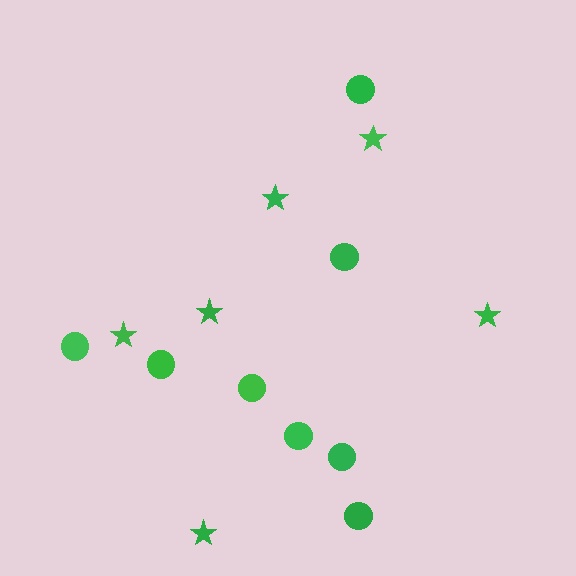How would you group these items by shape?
There are 2 groups: one group of circles (8) and one group of stars (6).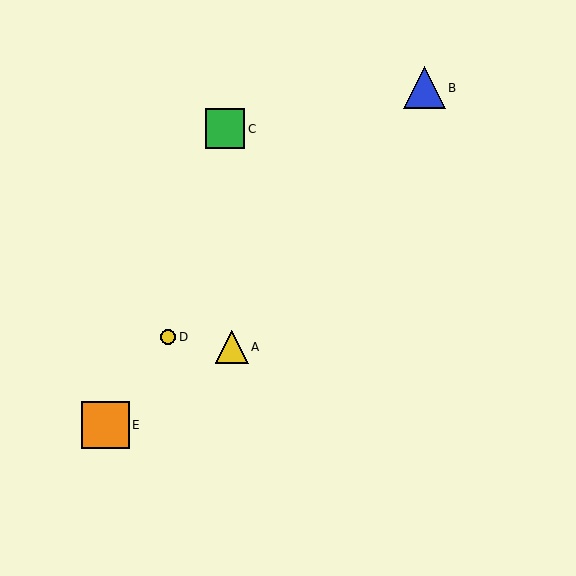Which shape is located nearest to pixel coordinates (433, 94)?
The blue triangle (labeled B) at (424, 88) is nearest to that location.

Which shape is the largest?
The orange square (labeled E) is the largest.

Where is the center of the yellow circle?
The center of the yellow circle is at (168, 337).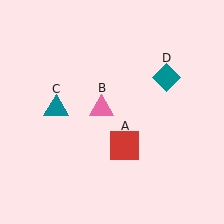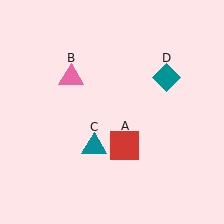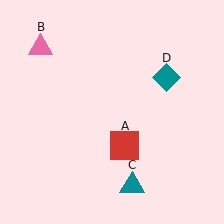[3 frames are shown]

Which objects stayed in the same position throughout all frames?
Red square (object A) and teal diamond (object D) remained stationary.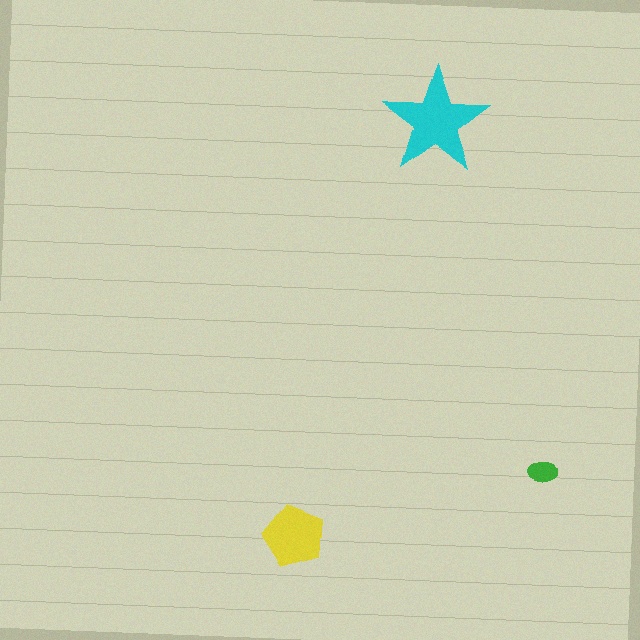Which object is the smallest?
The green ellipse.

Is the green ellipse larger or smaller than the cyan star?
Smaller.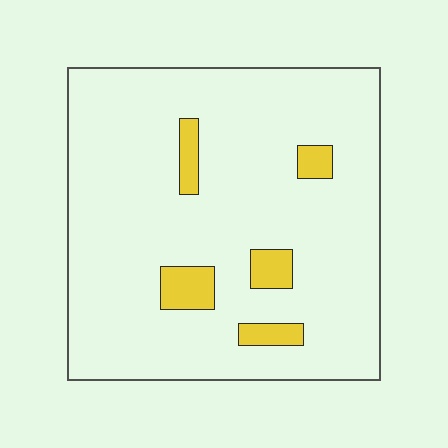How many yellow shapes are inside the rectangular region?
5.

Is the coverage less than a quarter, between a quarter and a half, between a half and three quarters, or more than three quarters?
Less than a quarter.